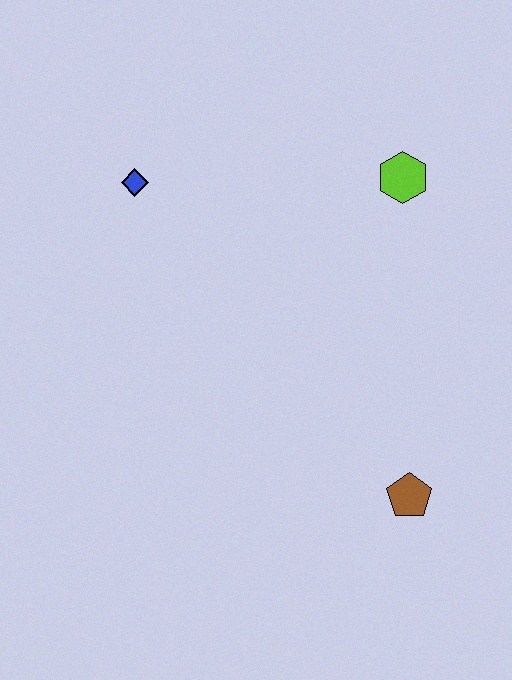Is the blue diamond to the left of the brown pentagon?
Yes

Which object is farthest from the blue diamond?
The brown pentagon is farthest from the blue diamond.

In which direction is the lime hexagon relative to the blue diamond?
The lime hexagon is to the right of the blue diamond.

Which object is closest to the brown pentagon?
The lime hexagon is closest to the brown pentagon.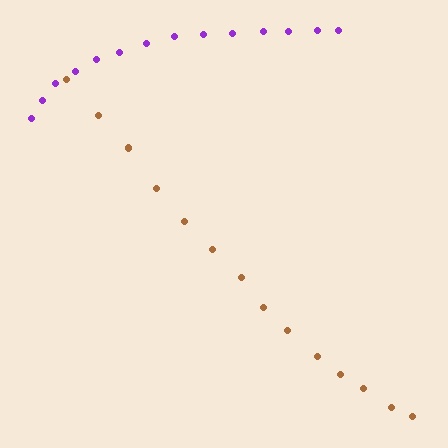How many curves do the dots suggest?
There are 2 distinct paths.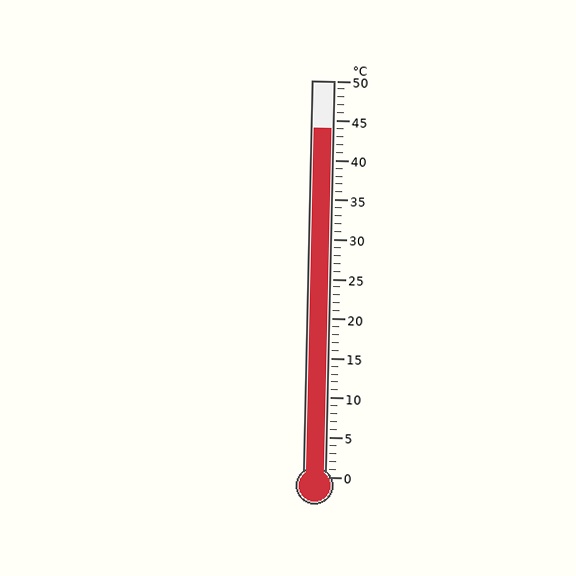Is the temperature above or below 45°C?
The temperature is below 45°C.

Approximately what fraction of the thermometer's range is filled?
The thermometer is filled to approximately 90% of its range.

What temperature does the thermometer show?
The thermometer shows approximately 44°C.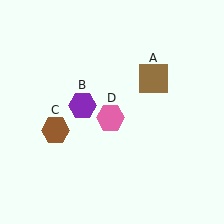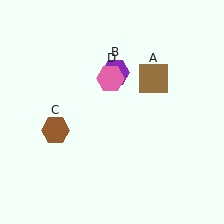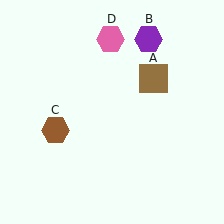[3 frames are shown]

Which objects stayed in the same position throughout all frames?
Brown square (object A) and brown hexagon (object C) remained stationary.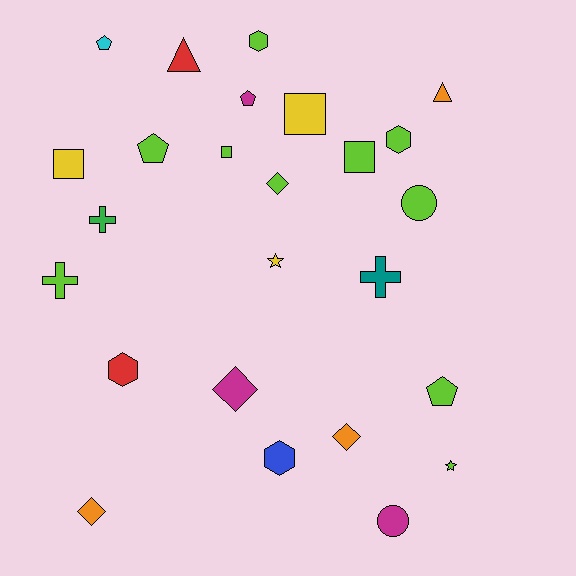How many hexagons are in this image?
There are 4 hexagons.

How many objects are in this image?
There are 25 objects.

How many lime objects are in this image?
There are 10 lime objects.